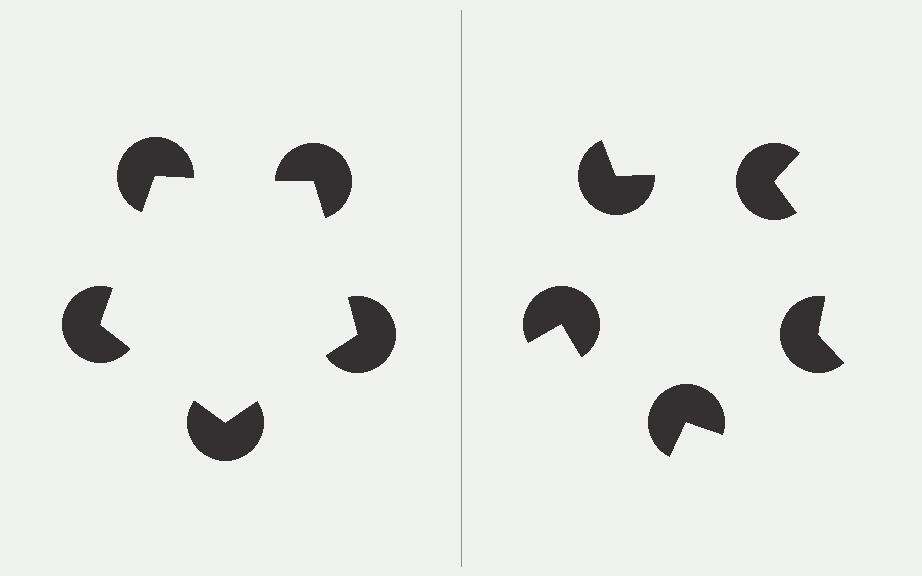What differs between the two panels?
The pac-man discs are positioned identically on both sides; only the wedge orientations differ. On the left they align to a pentagon; on the right they are misaligned.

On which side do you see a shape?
An illusory pentagon appears on the left side. On the right side the wedge cuts are rotated, so no coherent shape forms.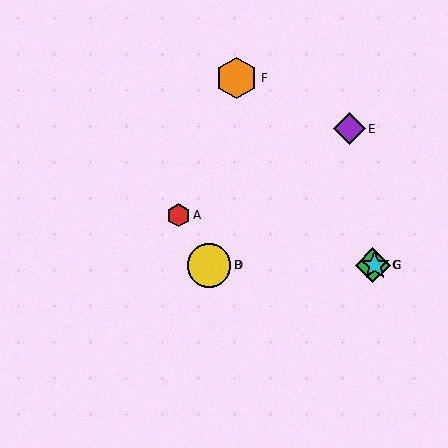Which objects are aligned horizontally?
Objects B, C, D, G are aligned horizontally.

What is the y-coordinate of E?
Object E is at y≈129.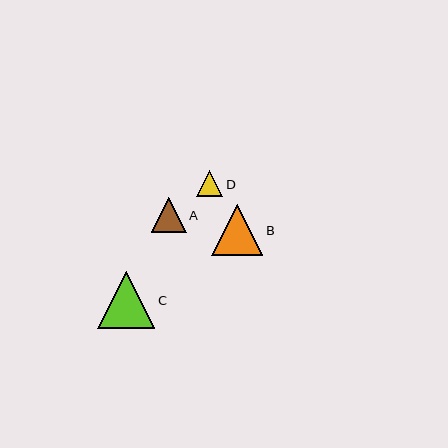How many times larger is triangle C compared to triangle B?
Triangle C is approximately 1.1 times the size of triangle B.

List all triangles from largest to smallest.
From largest to smallest: C, B, A, D.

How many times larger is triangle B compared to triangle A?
Triangle B is approximately 1.4 times the size of triangle A.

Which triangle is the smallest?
Triangle D is the smallest with a size of approximately 26 pixels.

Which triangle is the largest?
Triangle C is the largest with a size of approximately 57 pixels.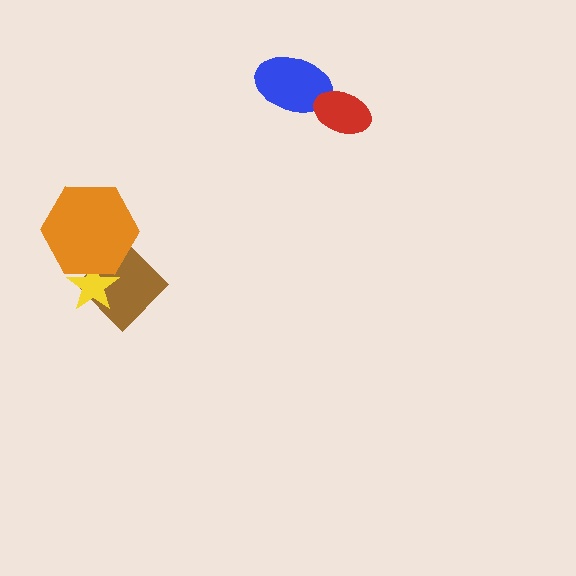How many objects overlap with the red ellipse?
1 object overlaps with the red ellipse.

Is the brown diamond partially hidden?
Yes, it is partially covered by another shape.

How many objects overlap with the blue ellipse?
1 object overlaps with the blue ellipse.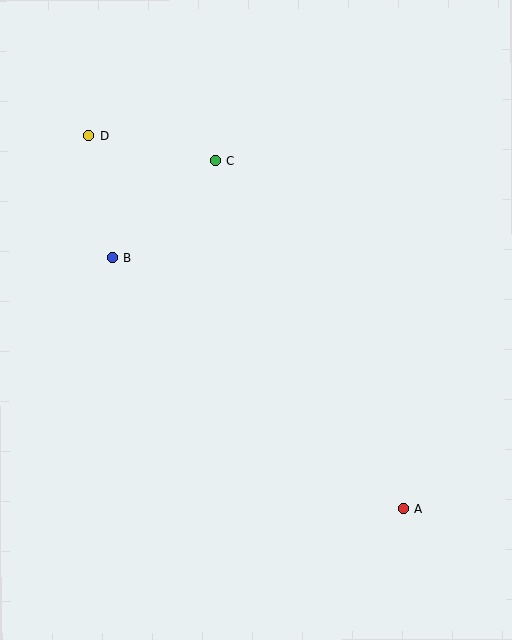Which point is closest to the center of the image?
Point B at (112, 258) is closest to the center.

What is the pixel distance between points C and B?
The distance between C and B is 141 pixels.